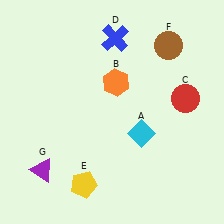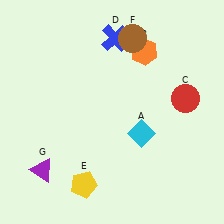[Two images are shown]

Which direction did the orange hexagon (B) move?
The orange hexagon (B) moved up.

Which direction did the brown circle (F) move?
The brown circle (F) moved left.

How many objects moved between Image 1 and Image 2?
2 objects moved between the two images.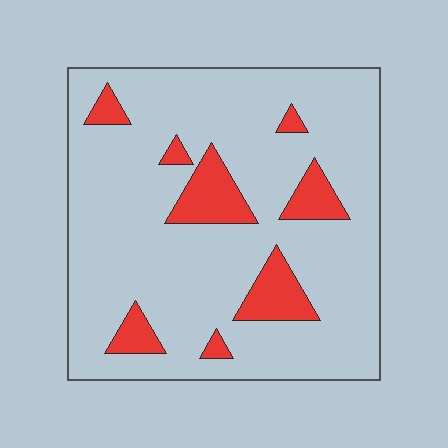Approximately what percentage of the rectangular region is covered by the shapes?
Approximately 15%.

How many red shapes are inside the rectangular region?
8.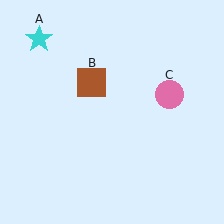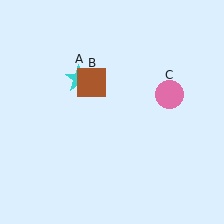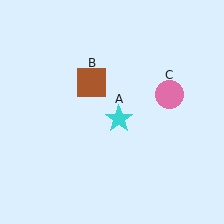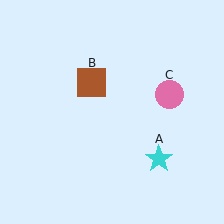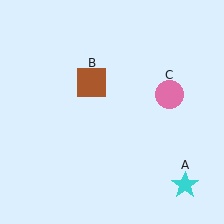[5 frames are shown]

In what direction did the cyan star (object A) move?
The cyan star (object A) moved down and to the right.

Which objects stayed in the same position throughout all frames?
Brown square (object B) and pink circle (object C) remained stationary.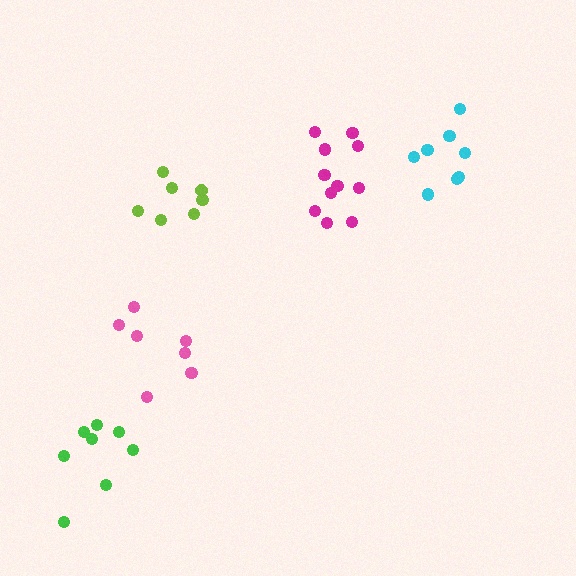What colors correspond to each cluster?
The clusters are colored: magenta, green, lime, pink, cyan.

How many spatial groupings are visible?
There are 5 spatial groupings.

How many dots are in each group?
Group 1: 11 dots, Group 2: 8 dots, Group 3: 7 dots, Group 4: 7 dots, Group 5: 8 dots (41 total).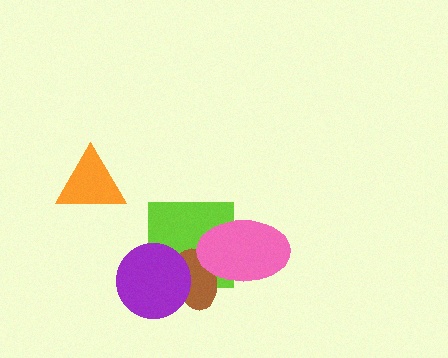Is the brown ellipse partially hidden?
Yes, it is partially covered by another shape.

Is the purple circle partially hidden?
No, no other shape covers it.